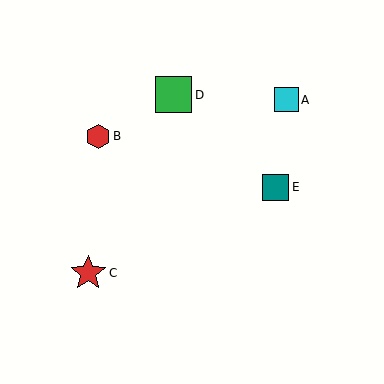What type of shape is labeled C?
Shape C is a red star.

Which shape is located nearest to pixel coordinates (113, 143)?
The red hexagon (labeled B) at (98, 136) is nearest to that location.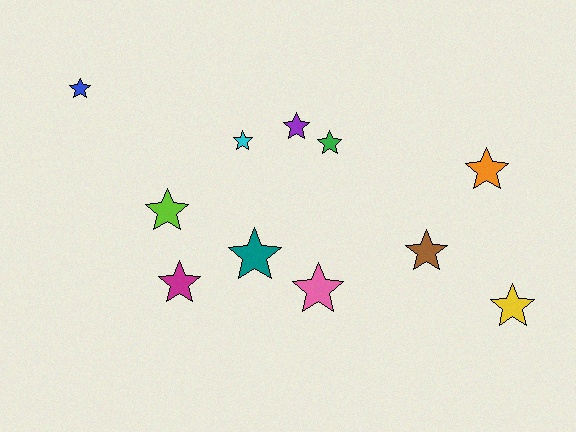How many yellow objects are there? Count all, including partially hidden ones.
There is 1 yellow object.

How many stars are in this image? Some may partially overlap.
There are 11 stars.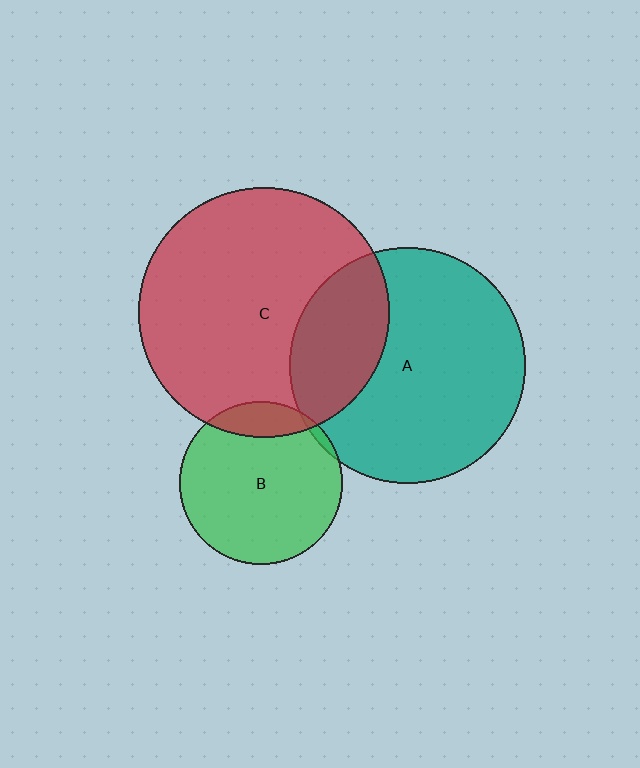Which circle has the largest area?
Circle C (red).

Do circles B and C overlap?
Yes.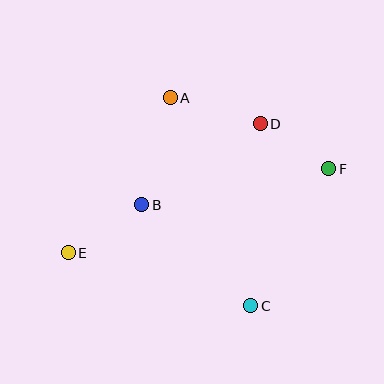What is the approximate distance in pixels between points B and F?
The distance between B and F is approximately 190 pixels.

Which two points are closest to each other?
Points D and F are closest to each other.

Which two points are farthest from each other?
Points E and F are farthest from each other.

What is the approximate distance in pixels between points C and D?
The distance between C and D is approximately 183 pixels.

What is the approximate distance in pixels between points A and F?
The distance between A and F is approximately 173 pixels.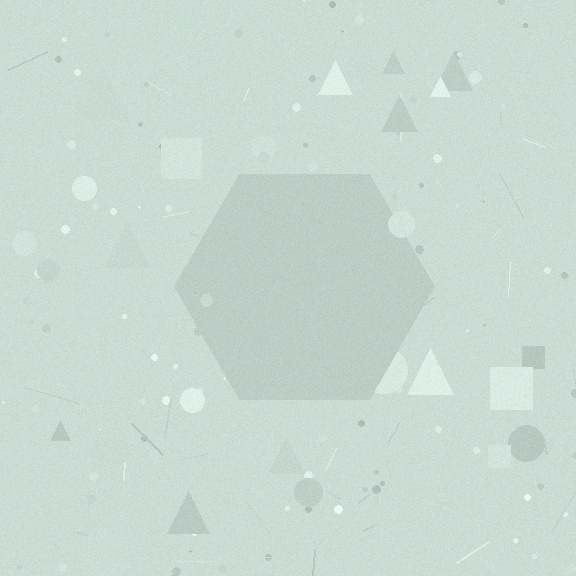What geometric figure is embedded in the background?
A hexagon is embedded in the background.